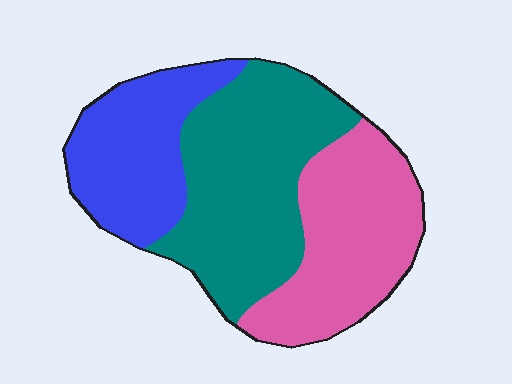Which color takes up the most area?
Teal, at roughly 40%.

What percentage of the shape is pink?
Pink covers 33% of the shape.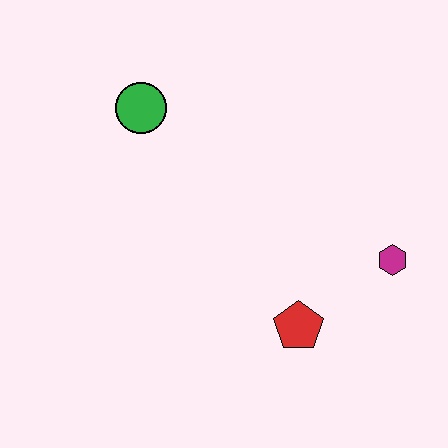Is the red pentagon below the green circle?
Yes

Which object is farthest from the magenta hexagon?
The green circle is farthest from the magenta hexagon.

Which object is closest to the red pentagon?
The magenta hexagon is closest to the red pentagon.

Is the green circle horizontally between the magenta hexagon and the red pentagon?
No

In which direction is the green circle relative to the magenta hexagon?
The green circle is to the left of the magenta hexagon.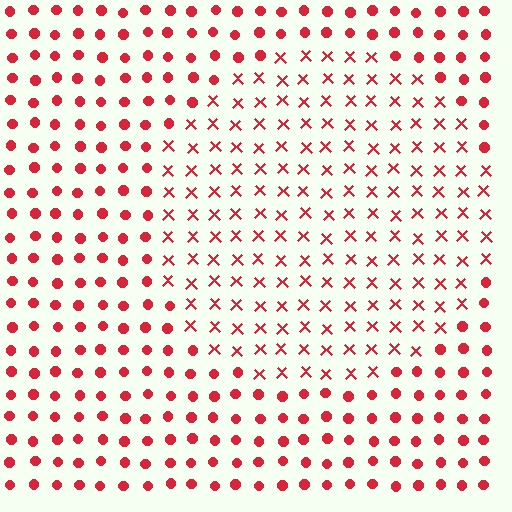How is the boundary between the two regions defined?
The boundary is defined by a change in element shape: X marks inside vs. circles outside. All elements share the same color and spacing.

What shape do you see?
I see a circle.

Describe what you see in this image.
The image is filled with small red elements arranged in a uniform grid. A circle-shaped region contains X marks, while the surrounding area contains circles. The boundary is defined purely by the change in element shape.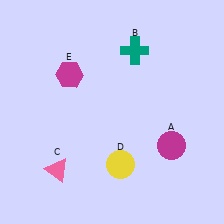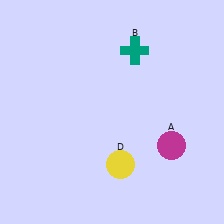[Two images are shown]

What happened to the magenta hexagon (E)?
The magenta hexagon (E) was removed in Image 2. It was in the top-left area of Image 1.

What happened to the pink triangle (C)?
The pink triangle (C) was removed in Image 2. It was in the bottom-left area of Image 1.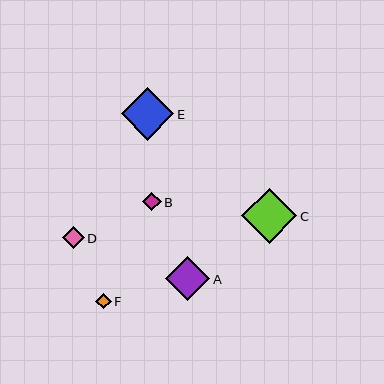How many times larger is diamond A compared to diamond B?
Diamond A is approximately 2.4 times the size of diamond B.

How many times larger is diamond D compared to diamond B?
Diamond D is approximately 1.2 times the size of diamond B.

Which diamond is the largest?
Diamond C is the largest with a size of approximately 55 pixels.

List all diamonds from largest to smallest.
From largest to smallest: C, E, A, D, B, F.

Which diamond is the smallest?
Diamond F is the smallest with a size of approximately 16 pixels.